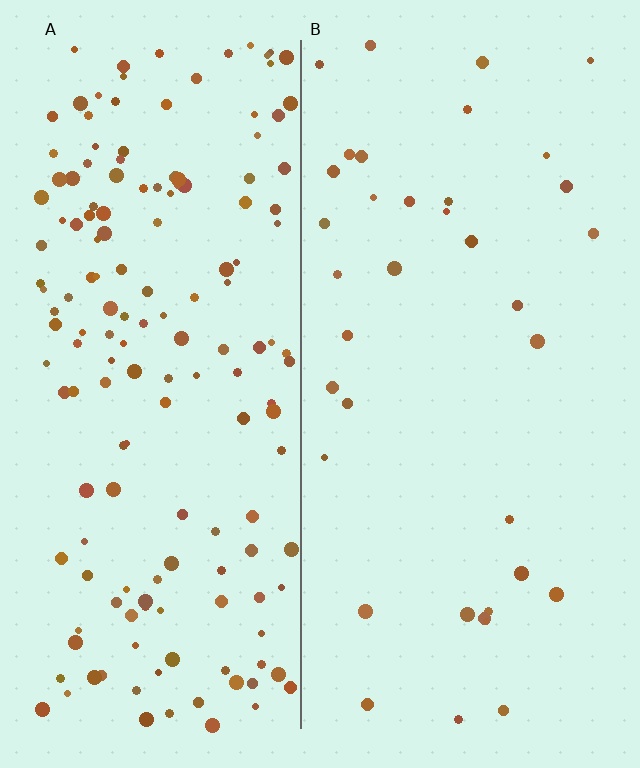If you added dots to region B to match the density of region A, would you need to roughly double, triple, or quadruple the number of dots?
Approximately quadruple.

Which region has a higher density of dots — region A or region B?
A (the left).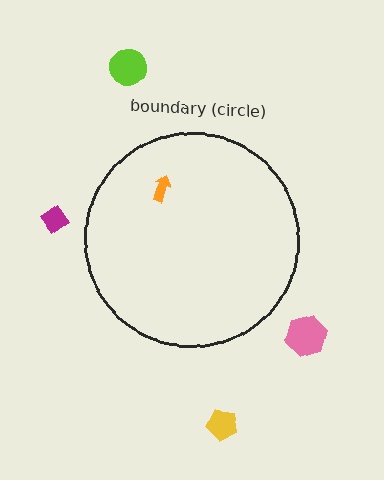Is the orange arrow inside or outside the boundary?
Inside.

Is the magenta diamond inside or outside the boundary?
Outside.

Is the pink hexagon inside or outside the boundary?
Outside.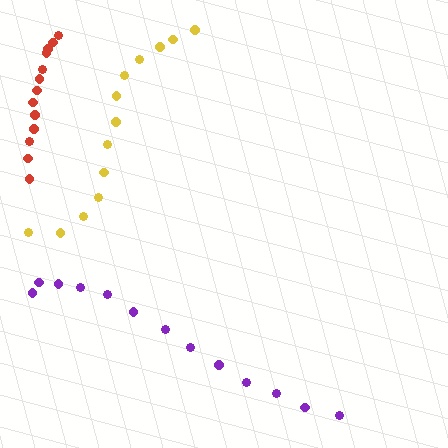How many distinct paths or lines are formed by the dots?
There are 3 distinct paths.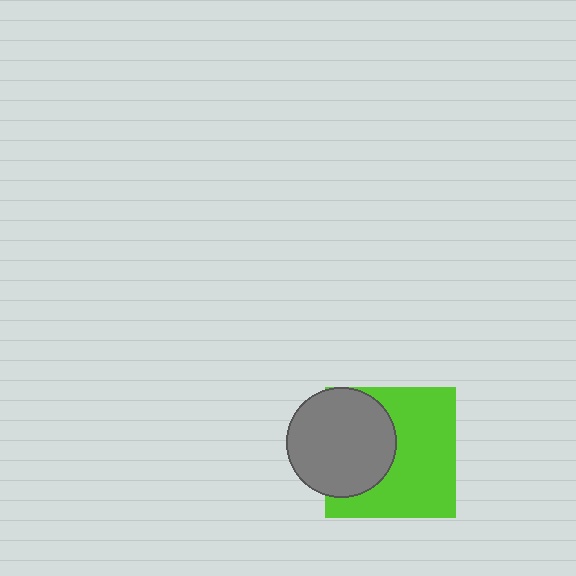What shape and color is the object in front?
The object in front is a gray circle.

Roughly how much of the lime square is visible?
About half of it is visible (roughly 61%).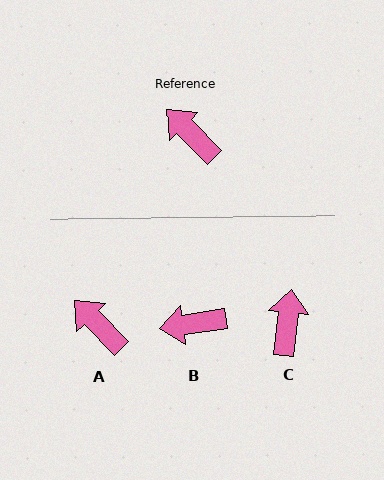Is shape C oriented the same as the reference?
No, it is off by about 51 degrees.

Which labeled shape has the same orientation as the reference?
A.